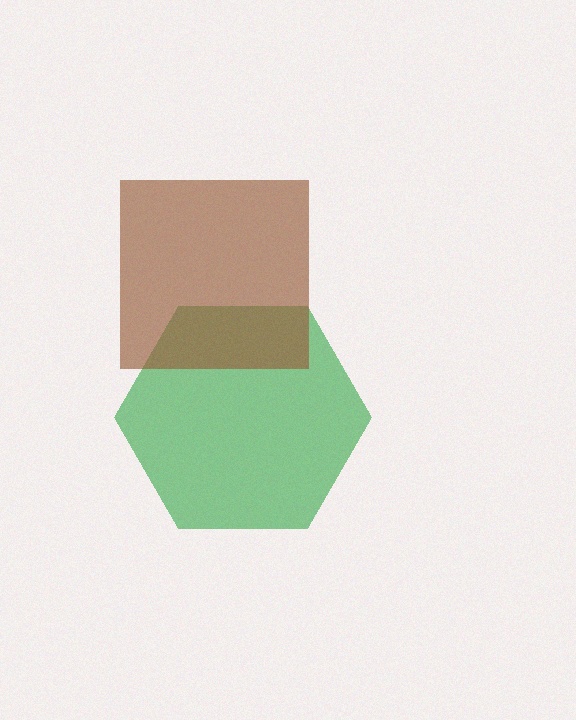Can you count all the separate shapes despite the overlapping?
Yes, there are 2 separate shapes.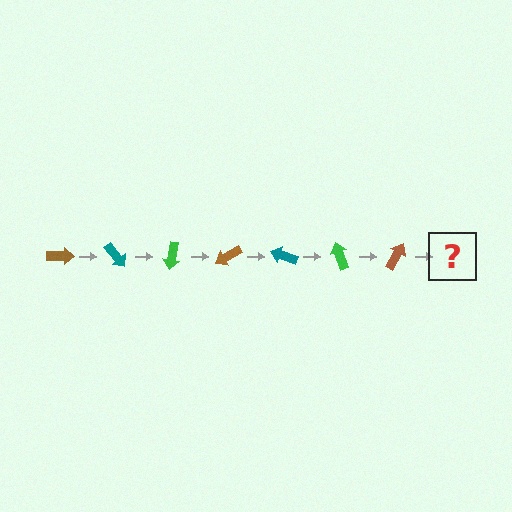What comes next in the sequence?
The next element should be a teal arrow, rotated 350 degrees from the start.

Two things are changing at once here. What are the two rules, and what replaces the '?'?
The two rules are that it rotates 50 degrees each step and the color cycles through brown, teal, and green. The '?' should be a teal arrow, rotated 350 degrees from the start.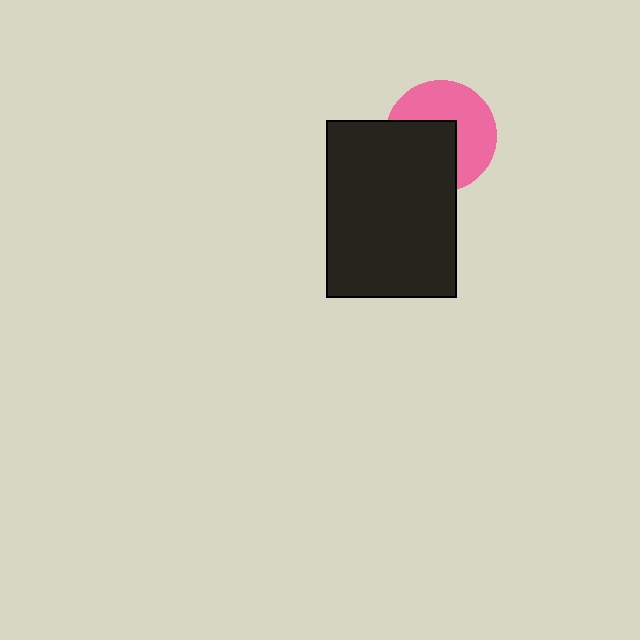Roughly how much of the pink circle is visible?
About half of it is visible (roughly 54%).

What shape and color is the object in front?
The object in front is a black rectangle.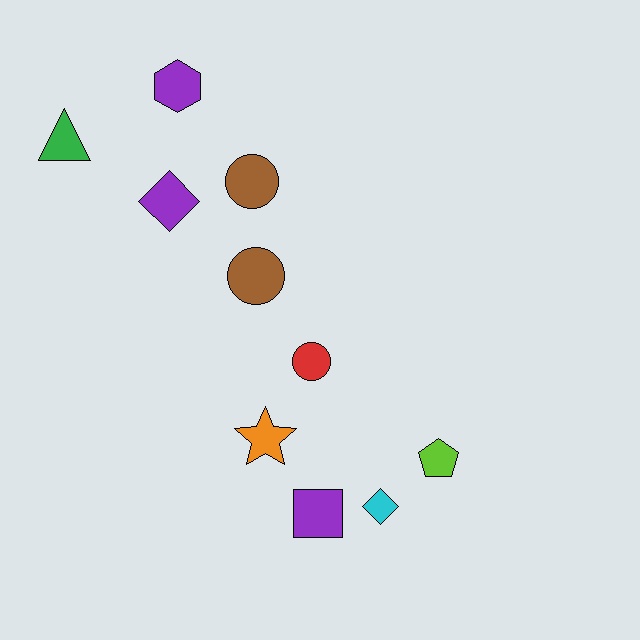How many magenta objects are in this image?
There are no magenta objects.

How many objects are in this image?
There are 10 objects.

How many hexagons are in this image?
There is 1 hexagon.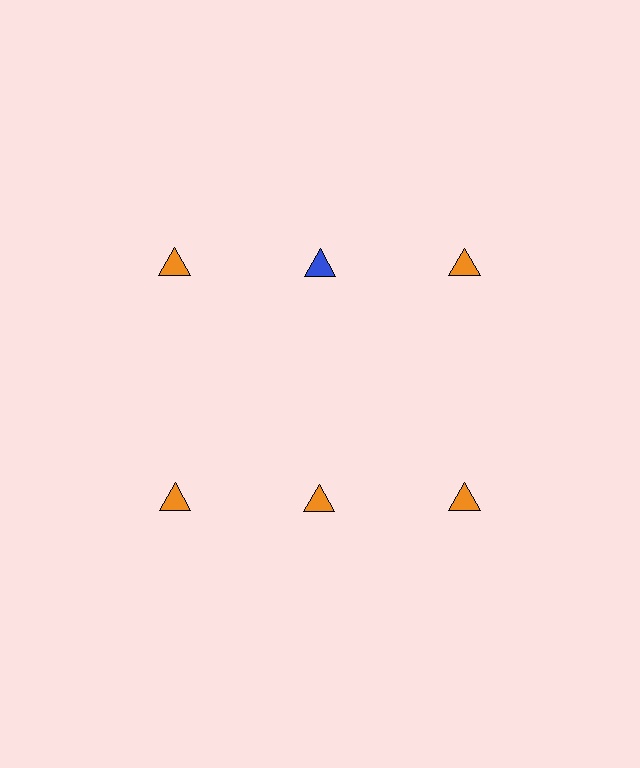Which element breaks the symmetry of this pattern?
The blue triangle in the top row, second from left column breaks the symmetry. All other shapes are orange triangles.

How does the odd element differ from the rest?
It has a different color: blue instead of orange.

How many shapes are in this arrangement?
There are 6 shapes arranged in a grid pattern.